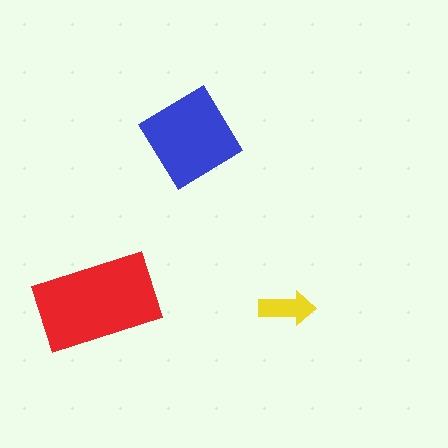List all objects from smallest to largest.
The yellow arrow, the blue diamond, the red rectangle.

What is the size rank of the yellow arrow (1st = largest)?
3rd.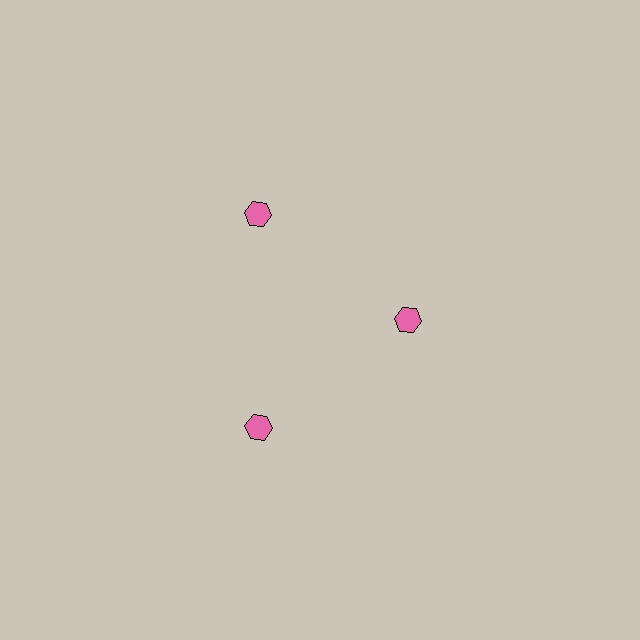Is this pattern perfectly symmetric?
No. The 3 pink hexagons are arranged in a ring, but one element near the 3 o'clock position is pulled inward toward the center, breaking the 3-fold rotational symmetry.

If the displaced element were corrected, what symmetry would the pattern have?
It would have 3-fold rotational symmetry — the pattern would map onto itself every 120 degrees.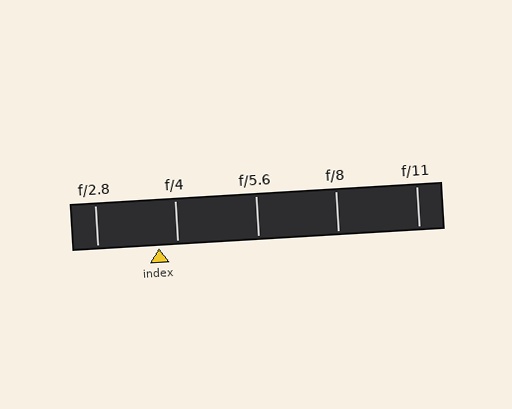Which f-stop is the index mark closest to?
The index mark is closest to f/4.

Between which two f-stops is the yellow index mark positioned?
The index mark is between f/2.8 and f/4.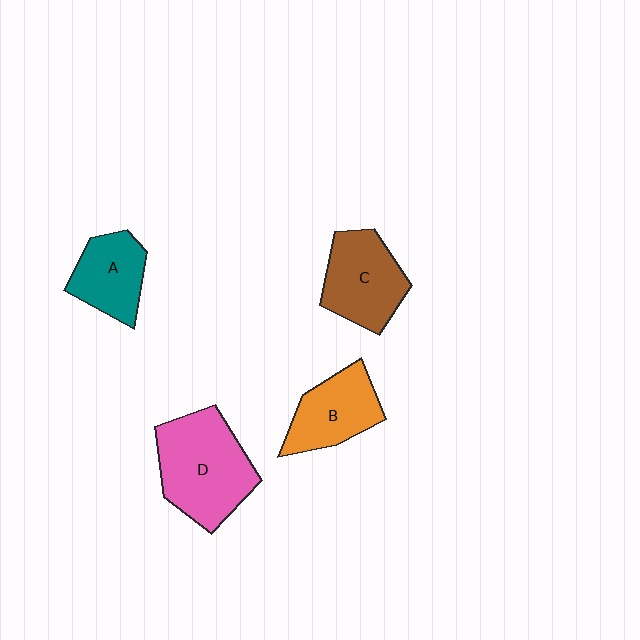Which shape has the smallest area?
Shape A (teal).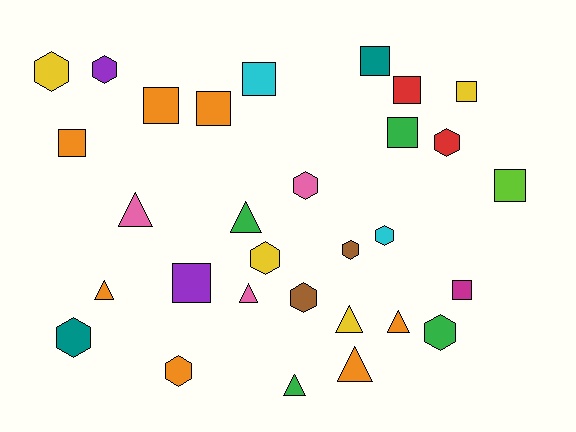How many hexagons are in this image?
There are 11 hexagons.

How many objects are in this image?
There are 30 objects.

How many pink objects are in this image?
There are 3 pink objects.